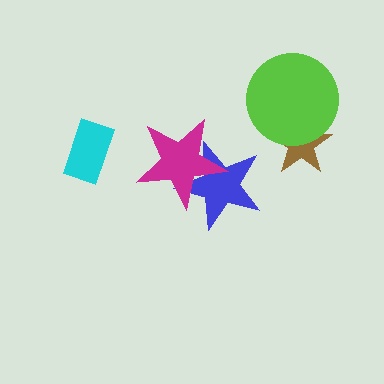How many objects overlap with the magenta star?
1 object overlaps with the magenta star.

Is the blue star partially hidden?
Yes, it is partially covered by another shape.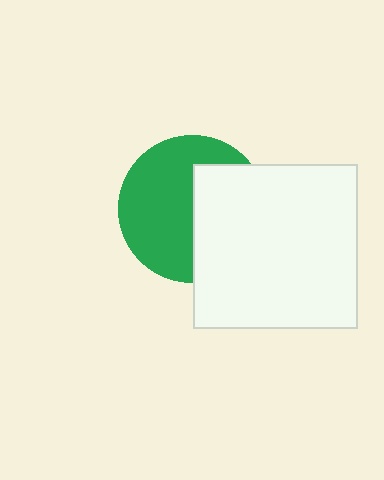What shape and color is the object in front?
The object in front is a white square.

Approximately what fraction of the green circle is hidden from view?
Roughly 43% of the green circle is hidden behind the white square.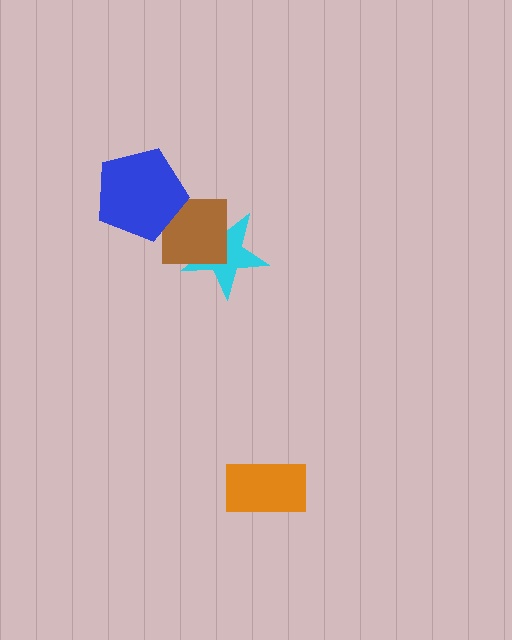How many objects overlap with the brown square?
2 objects overlap with the brown square.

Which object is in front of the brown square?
The blue pentagon is in front of the brown square.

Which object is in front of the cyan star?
The brown square is in front of the cyan star.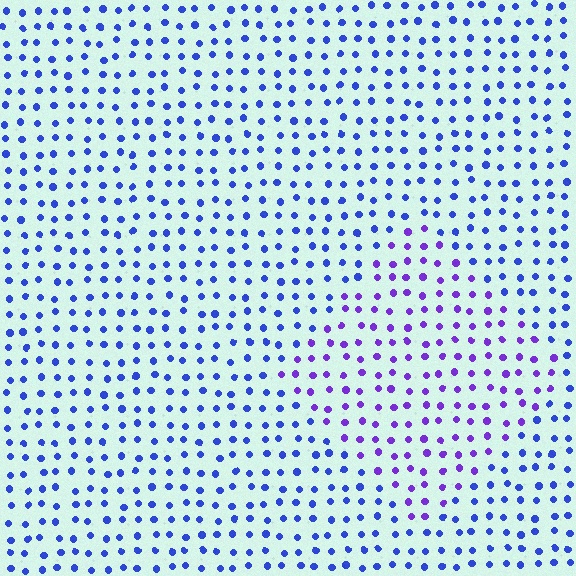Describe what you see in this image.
The image is filled with small blue elements in a uniform arrangement. A diamond-shaped region is visible where the elements are tinted to a slightly different hue, forming a subtle color boundary.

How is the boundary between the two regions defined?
The boundary is defined purely by a slight shift in hue (about 37 degrees). Spacing, size, and orientation are identical on both sides.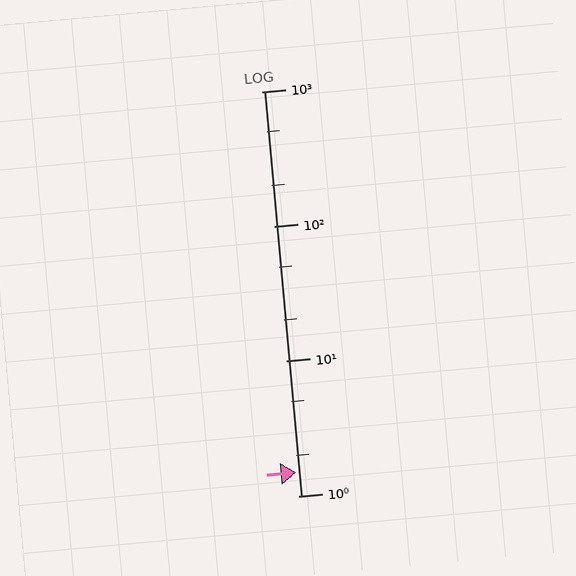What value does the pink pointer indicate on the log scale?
The pointer indicates approximately 1.5.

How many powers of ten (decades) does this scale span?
The scale spans 3 decades, from 1 to 1000.